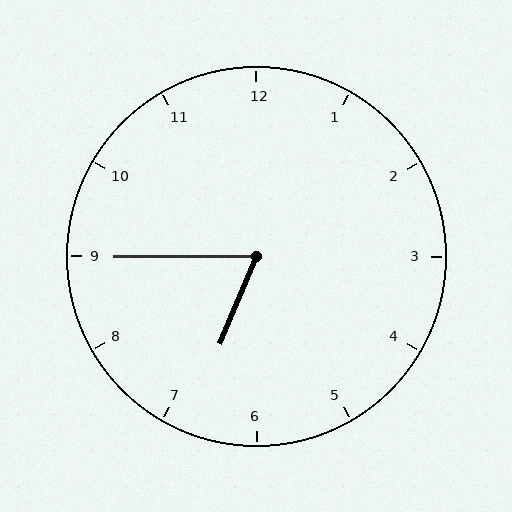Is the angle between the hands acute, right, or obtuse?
It is acute.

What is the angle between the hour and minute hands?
Approximately 68 degrees.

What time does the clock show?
6:45.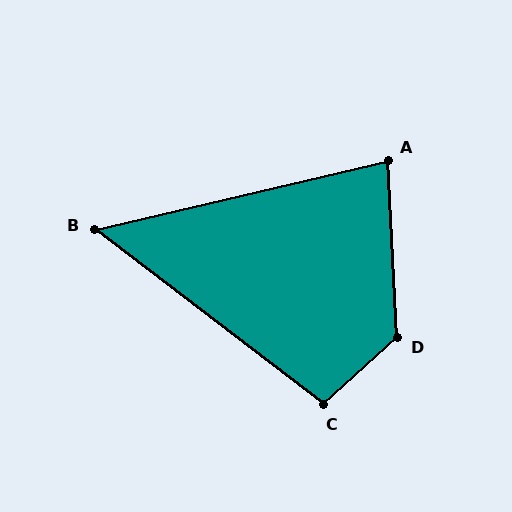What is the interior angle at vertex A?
Approximately 80 degrees (acute).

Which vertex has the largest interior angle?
D, at approximately 129 degrees.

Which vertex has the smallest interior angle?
B, at approximately 51 degrees.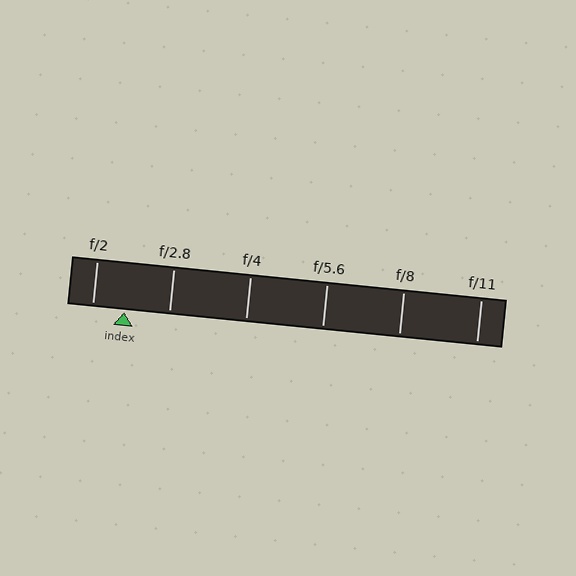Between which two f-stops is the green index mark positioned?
The index mark is between f/2 and f/2.8.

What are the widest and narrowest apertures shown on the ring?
The widest aperture shown is f/2 and the narrowest is f/11.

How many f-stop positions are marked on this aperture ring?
There are 6 f-stop positions marked.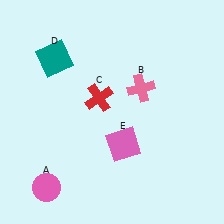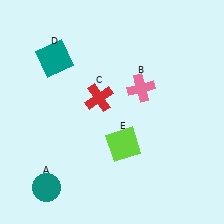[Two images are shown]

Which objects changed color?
A changed from pink to teal. E changed from pink to lime.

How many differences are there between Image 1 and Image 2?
There are 2 differences between the two images.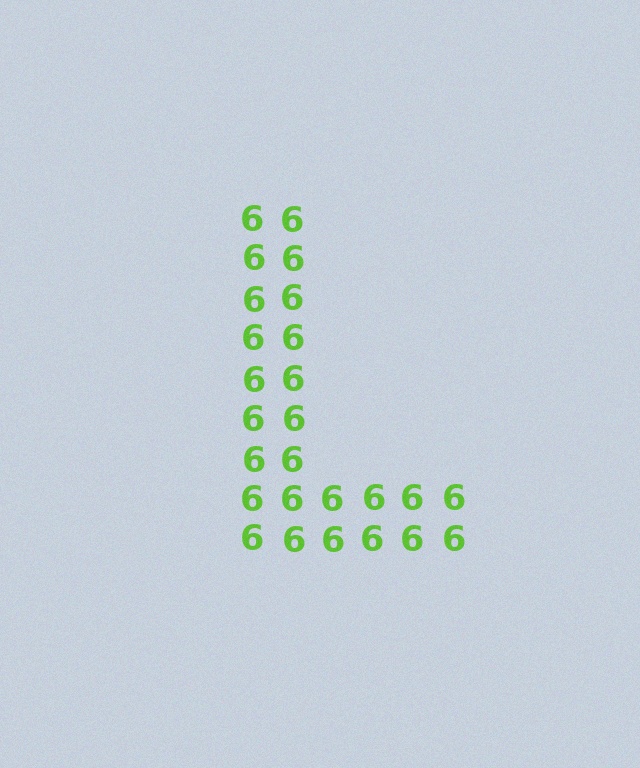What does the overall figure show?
The overall figure shows the letter L.